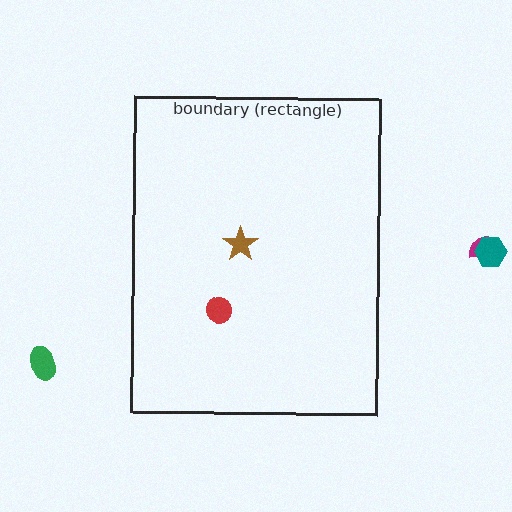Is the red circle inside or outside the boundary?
Inside.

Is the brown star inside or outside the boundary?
Inside.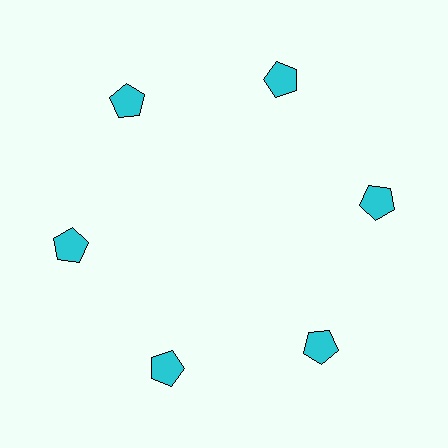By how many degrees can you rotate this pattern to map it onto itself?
The pattern maps onto itself every 60 degrees of rotation.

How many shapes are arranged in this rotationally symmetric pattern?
There are 6 shapes, arranged in 6 groups of 1.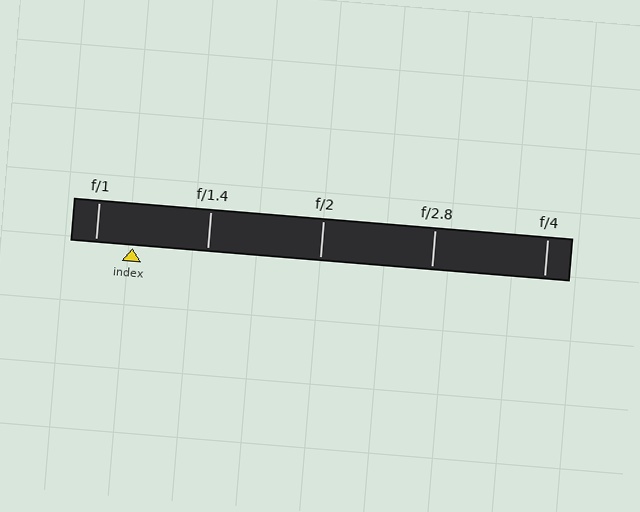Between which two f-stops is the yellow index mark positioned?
The index mark is between f/1 and f/1.4.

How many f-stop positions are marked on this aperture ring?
There are 5 f-stop positions marked.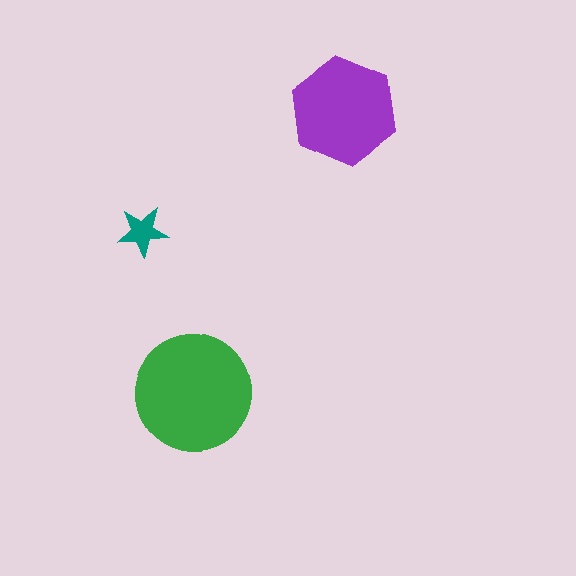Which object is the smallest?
The teal star.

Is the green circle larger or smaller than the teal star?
Larger.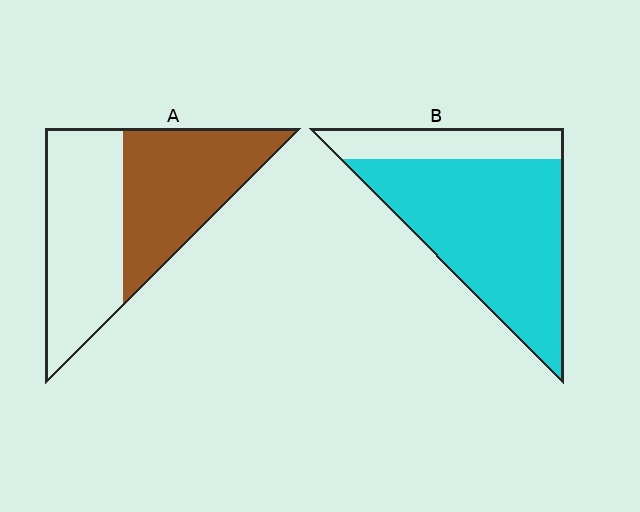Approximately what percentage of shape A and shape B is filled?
A is approximately 50% and B is approximately 75%.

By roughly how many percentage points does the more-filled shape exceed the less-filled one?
By roughly 30 percentage points (B over A).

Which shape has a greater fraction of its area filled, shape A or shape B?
Shape B.